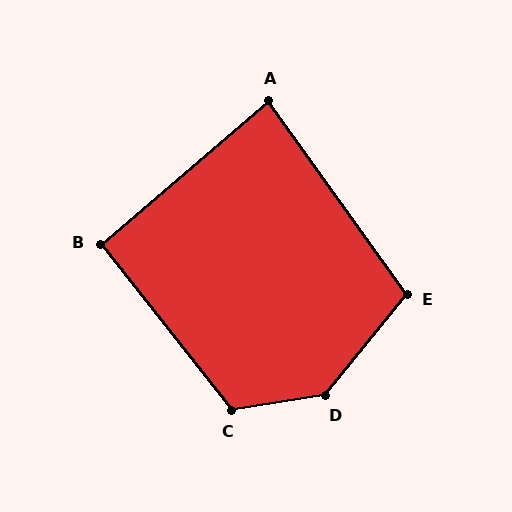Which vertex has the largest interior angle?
D, at approximately 138 degrees.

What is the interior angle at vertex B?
Approximately 92 degrees (approximately right).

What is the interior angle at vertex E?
Approximately 105 degrees (obtuse).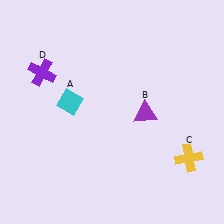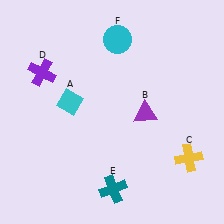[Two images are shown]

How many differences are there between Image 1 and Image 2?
There are 2 differences between the two images.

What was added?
A teal cross (E), a cyan circle (F) were added in Image 2.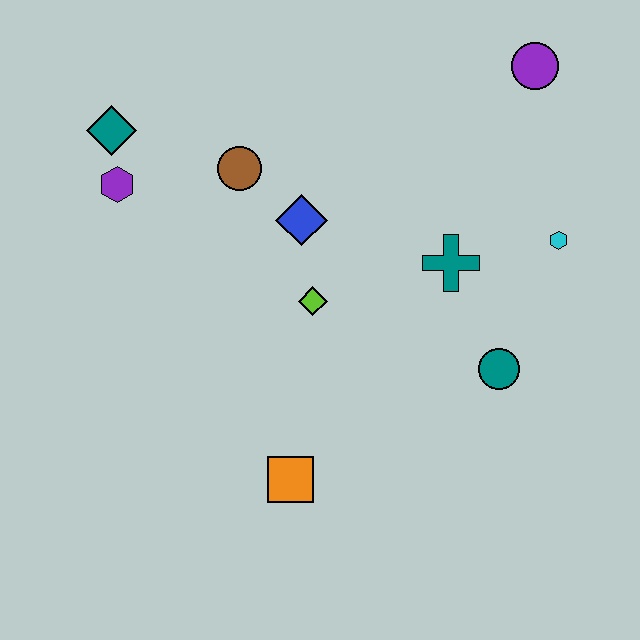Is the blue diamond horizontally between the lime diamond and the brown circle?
Yes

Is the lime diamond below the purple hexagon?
Yes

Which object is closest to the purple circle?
The cyan hexagon is closest to the purple circle.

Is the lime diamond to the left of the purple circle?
Yes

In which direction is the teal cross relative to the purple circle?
The teal cross is below the purple circle.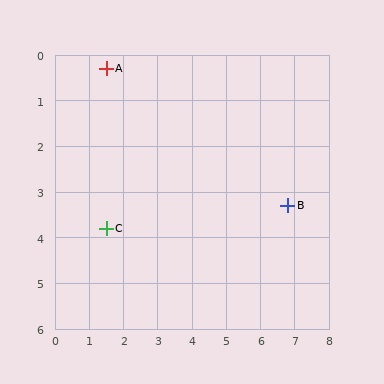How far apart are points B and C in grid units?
Points B and C are about 5.3 grid units apart.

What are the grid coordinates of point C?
Point C is at approximately (1.5, 3.8).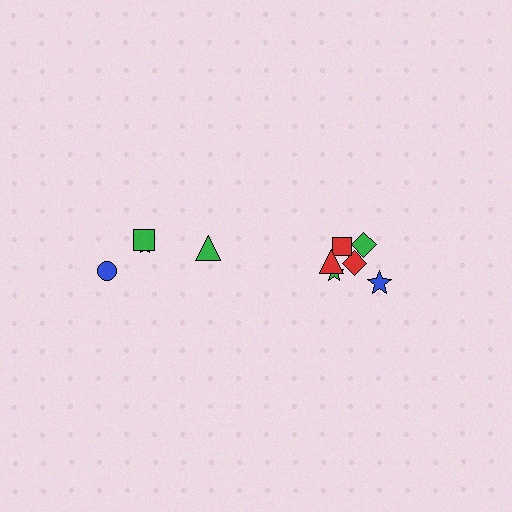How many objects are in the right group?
There are 6 objects.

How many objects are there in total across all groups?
There are 10 objects.